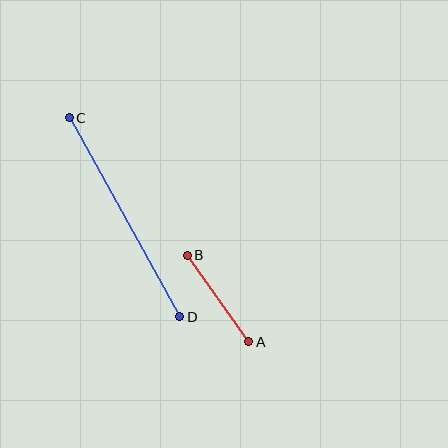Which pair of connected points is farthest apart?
Points C and D are farthest apart.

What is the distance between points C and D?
The distance is approximately 228 pixels.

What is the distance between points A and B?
The distance is approximately 106 pixels.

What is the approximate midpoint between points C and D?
The midpoint is at approximately (125, 217) pixels.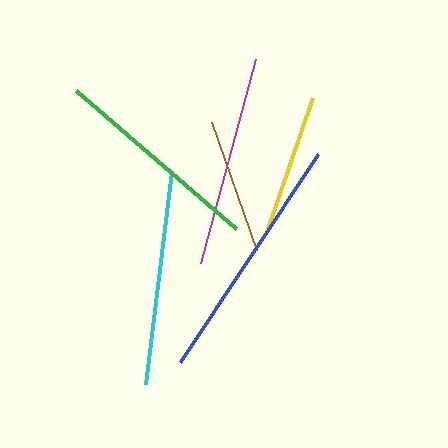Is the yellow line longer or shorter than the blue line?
The blue line is longer than the yellow line.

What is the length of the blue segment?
The blue segment is approximately 249 pixels long.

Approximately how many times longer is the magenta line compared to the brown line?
The magenta line is approximately 1.6 times the length of the brown line.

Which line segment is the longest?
The blue line is the longest at approximately 249 pixels.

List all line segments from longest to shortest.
From longest to shortest: blue, cyan, green, magenta, yellow, brown.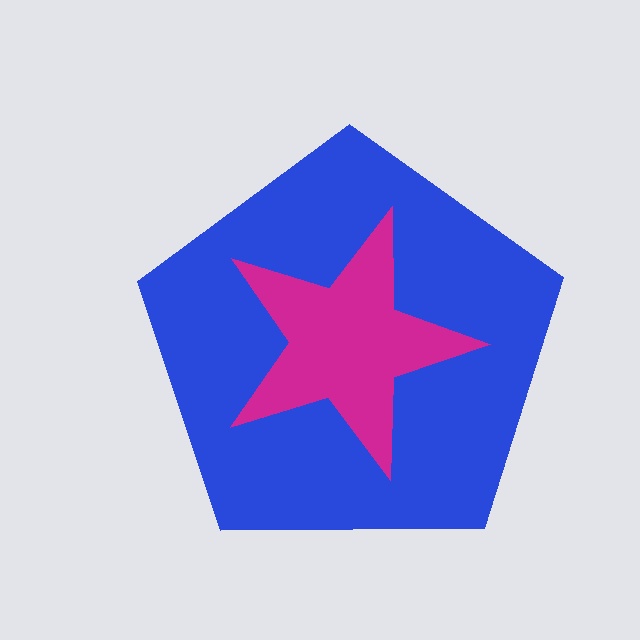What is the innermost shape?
The magenta star.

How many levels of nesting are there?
2.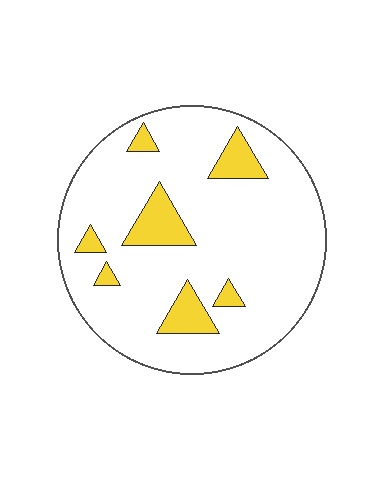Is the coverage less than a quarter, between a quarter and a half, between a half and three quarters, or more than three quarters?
Less than a quarter.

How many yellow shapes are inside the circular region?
7.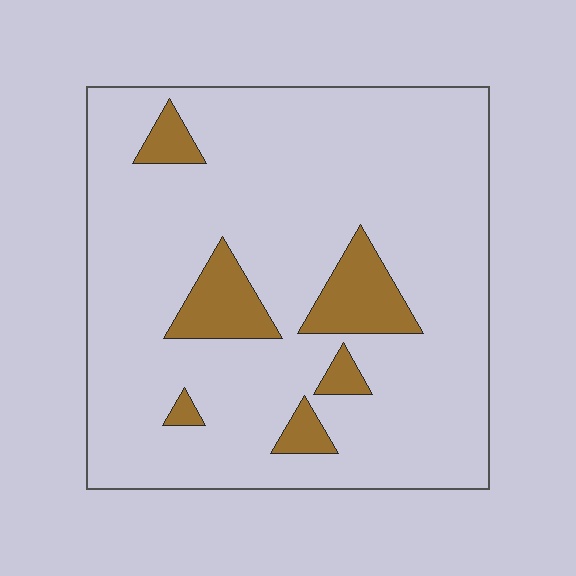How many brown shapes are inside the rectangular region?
6.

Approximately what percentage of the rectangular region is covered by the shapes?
Approximately 10%.